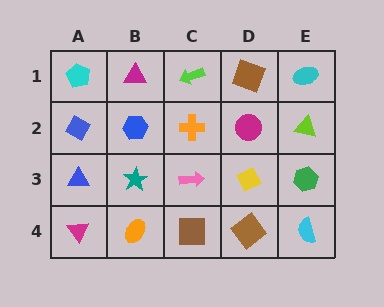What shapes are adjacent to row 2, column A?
A cyan pentagon (row 1, column A), a blue triangle (row 3, column A), a blue hexagon (row 2, column B).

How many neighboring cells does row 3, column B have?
4.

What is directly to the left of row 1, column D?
A lime arrow.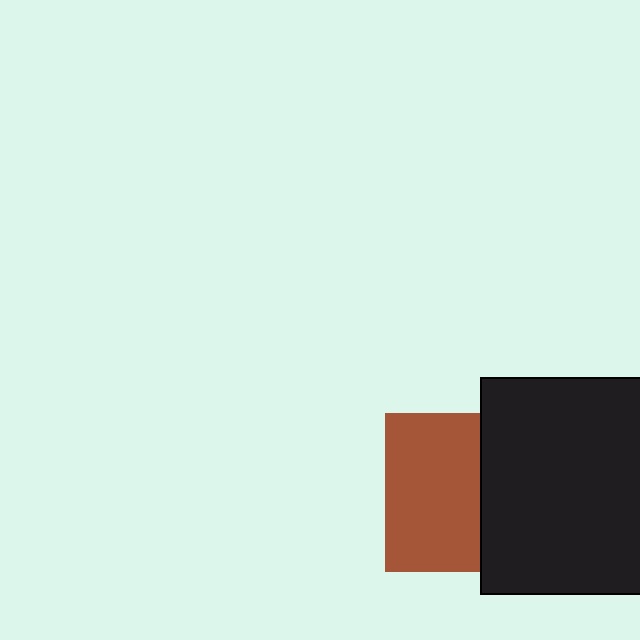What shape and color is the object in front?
The object in front is a black rectangle.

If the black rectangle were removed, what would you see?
You would see the complete brown square.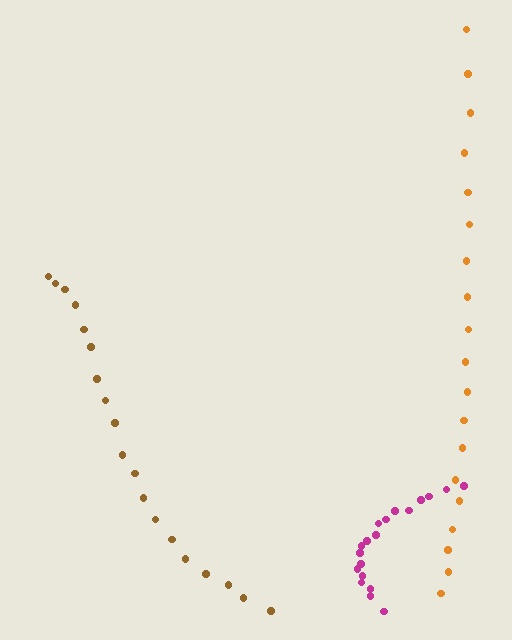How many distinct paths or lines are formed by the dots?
There are 3 distinct paths.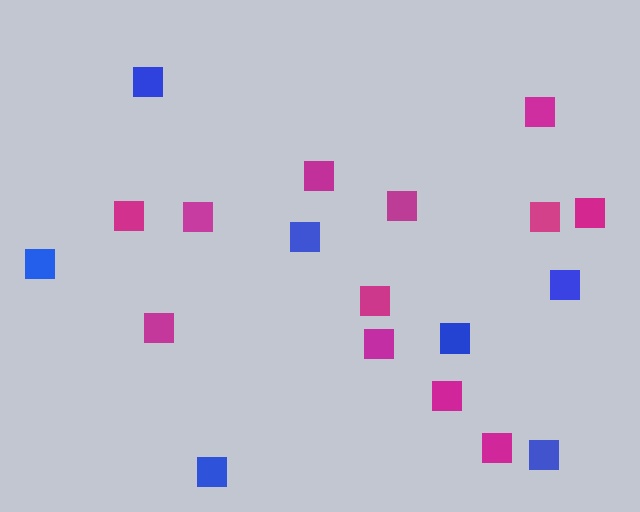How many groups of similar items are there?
There are 2 groups: one group of blue squares (7) and one group of magenta squares (12).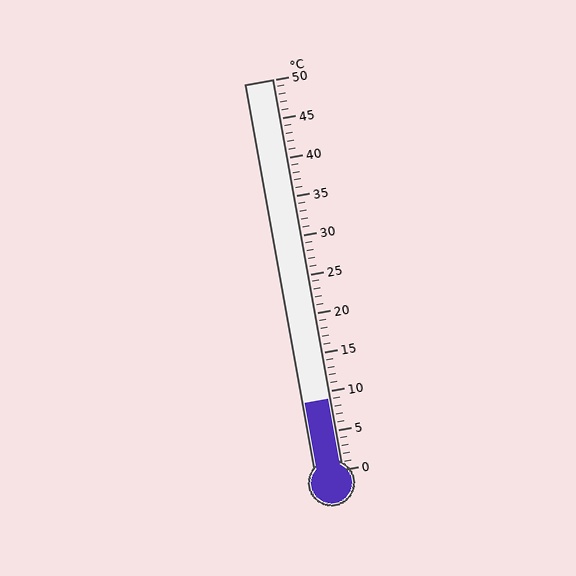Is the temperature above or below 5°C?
The temperature is above 5°C.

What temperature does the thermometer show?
The thermometer shows approximately 9°C.